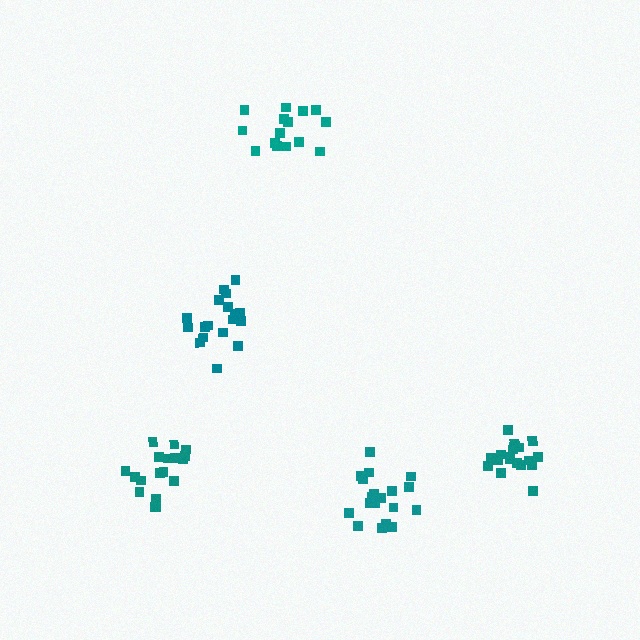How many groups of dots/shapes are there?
There are 5 groups.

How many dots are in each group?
Group 1: 18 dots, Group 2: 20 dots, Group 3: 15 dots, Group 4: 18 dots, Group 5: 19 dots (90 total).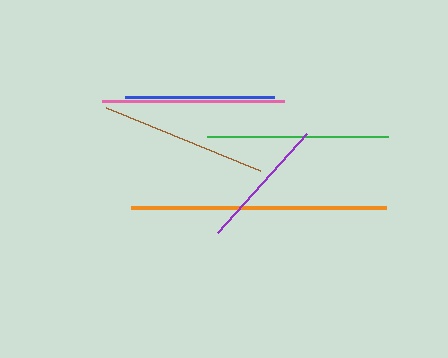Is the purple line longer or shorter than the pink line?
The pink line is longer than the purple line.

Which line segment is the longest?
The orange line is the longest at approximately 255 pixels.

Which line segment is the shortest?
The purple line is the shortest at approximately 133 pixels.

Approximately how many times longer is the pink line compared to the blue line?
The pink line is approximately 1.2 times the length of the blue line.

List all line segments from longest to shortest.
From longest to shortest: orange, pink, green, brown, blue, purple.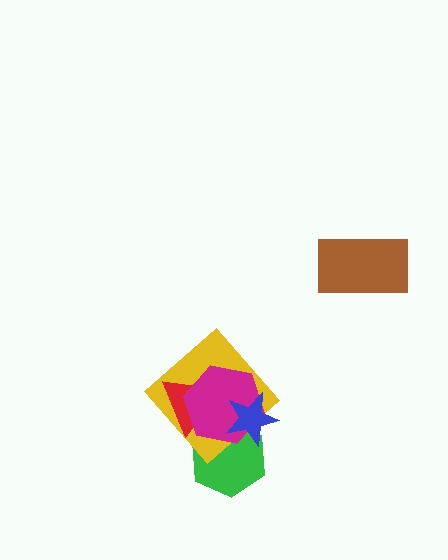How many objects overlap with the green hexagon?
4 objects overlap with the green hexagon.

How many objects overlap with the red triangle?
3 objects overlap with the red triangle.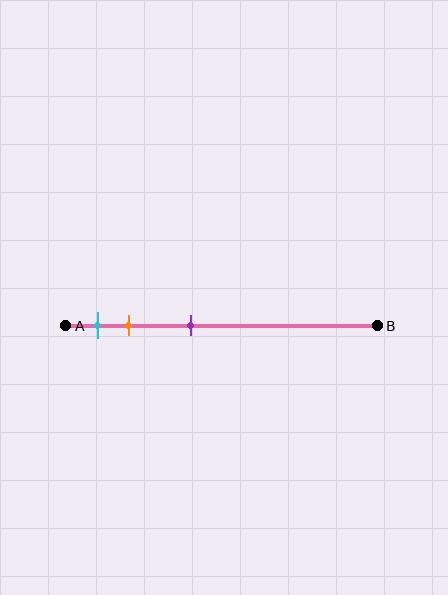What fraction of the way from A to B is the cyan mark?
The cyan mark is approximately 10% (0.1) of the way from A to B.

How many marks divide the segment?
There are 3 marks dividing the segment.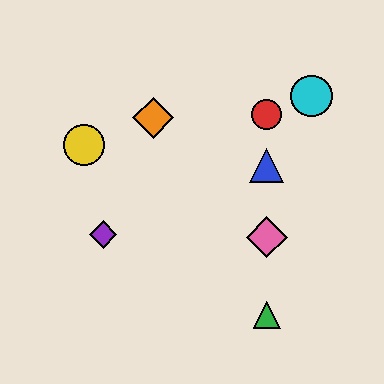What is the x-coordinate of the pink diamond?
The pink diamond is at x≈267.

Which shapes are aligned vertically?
The red circle, the blue triangle, the green triangle, the pink diamond are aligned vertically.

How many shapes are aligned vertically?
4 shapes (the red circle, the blue triangle, the green triangle, the pink diamond) are aligned vertically.